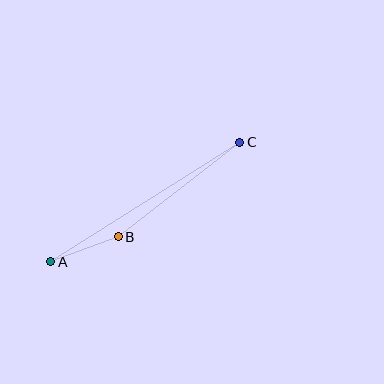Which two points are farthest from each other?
Points A and C are farthest from each other.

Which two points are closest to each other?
Points A and B are closest to each other.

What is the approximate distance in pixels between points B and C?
The distance between B and C is approximately 154 pixels.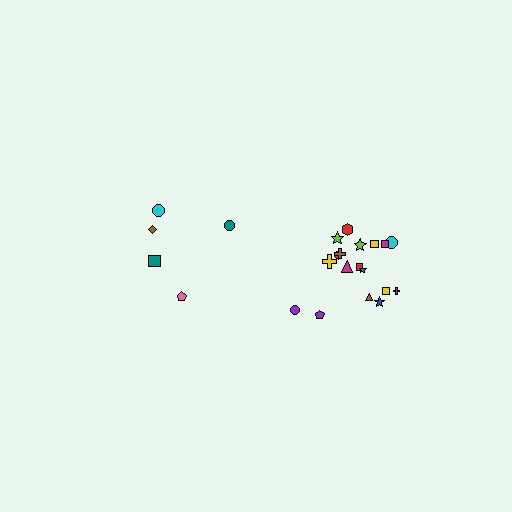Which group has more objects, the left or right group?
The right group.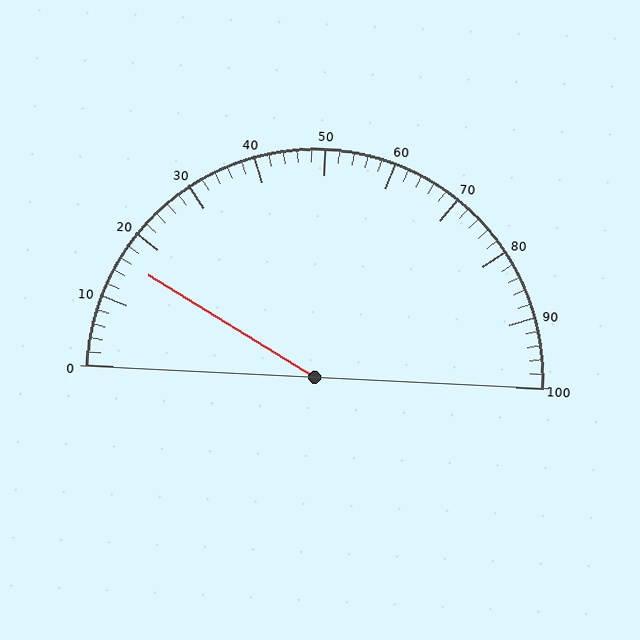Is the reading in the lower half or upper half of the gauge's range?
The reading is in the lower half of the range (0 to 100).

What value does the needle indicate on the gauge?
The needle indicates approximately 16.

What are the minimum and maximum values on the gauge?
The gauge ranges from 0 to 100.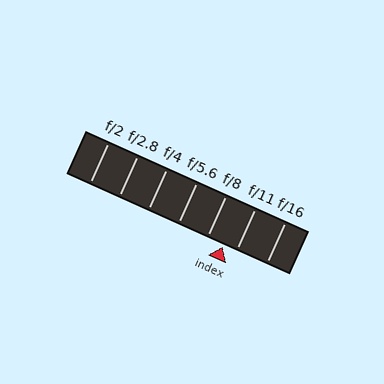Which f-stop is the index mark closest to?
The index mark is closest to f/11.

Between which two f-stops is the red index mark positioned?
The index mark is between f/8 and f/11.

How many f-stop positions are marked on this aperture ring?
There are 7 f-stop positions marked.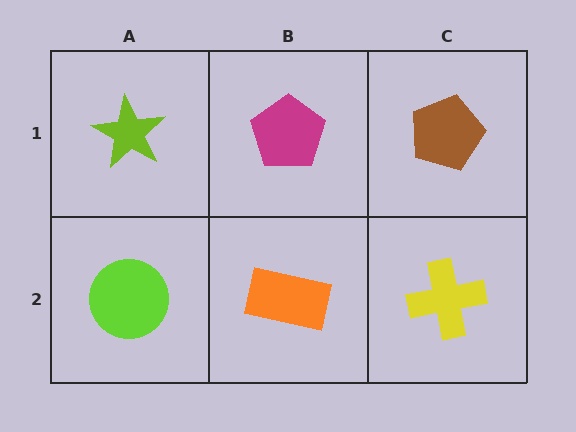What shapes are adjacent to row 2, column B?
A magenta pentagon (row 1, column B), a lime circle (row 2, column A), a yellow cross (row 2, column C).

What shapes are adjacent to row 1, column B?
An orange rectangle (row 2, column B), a lime star (row 1, column A), a brown pentagon (row 1, column C).